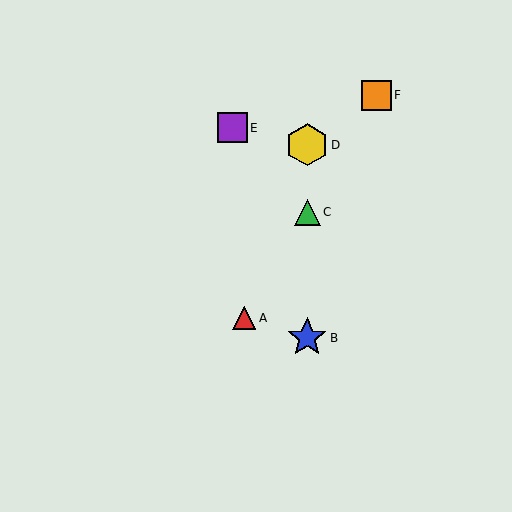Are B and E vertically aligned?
No, B is at x≈307 and E is at x≈232.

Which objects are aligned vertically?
Objects B, C, D are aligned vertically.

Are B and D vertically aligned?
Yes, both are at x≈307.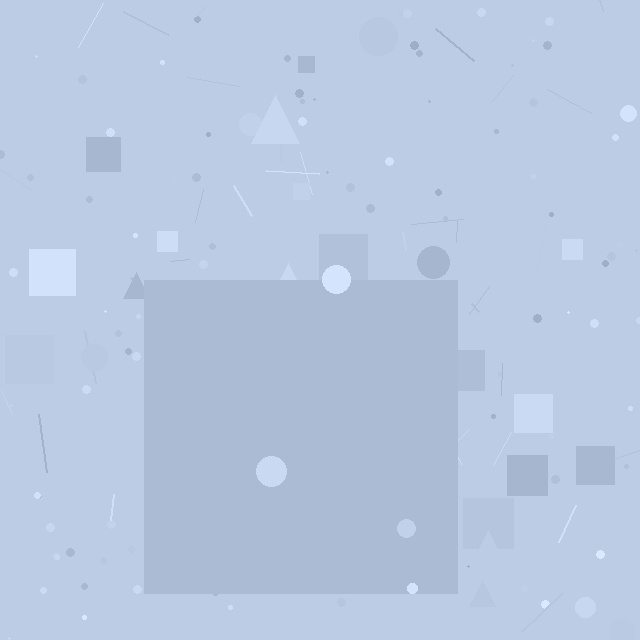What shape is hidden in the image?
A square is hidden in the image.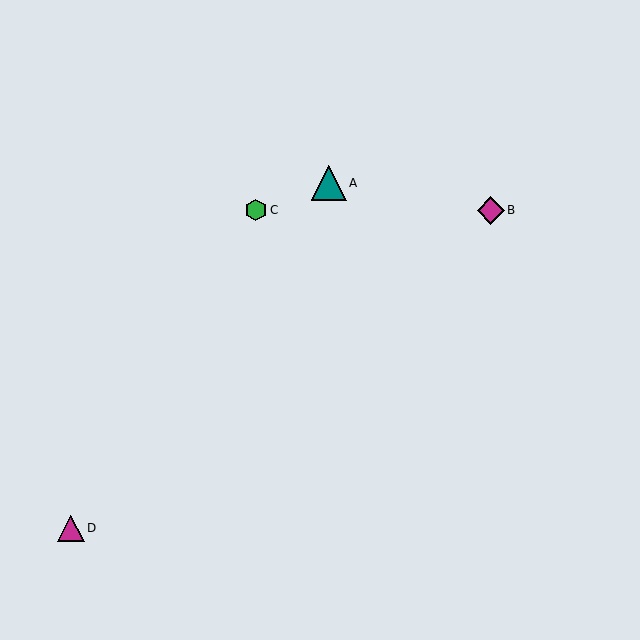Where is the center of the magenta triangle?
The center of the magenta triangle is at (71, 528).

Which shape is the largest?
The teal triangle (labeled A) is the largest.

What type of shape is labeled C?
Shape C is a green hexagon.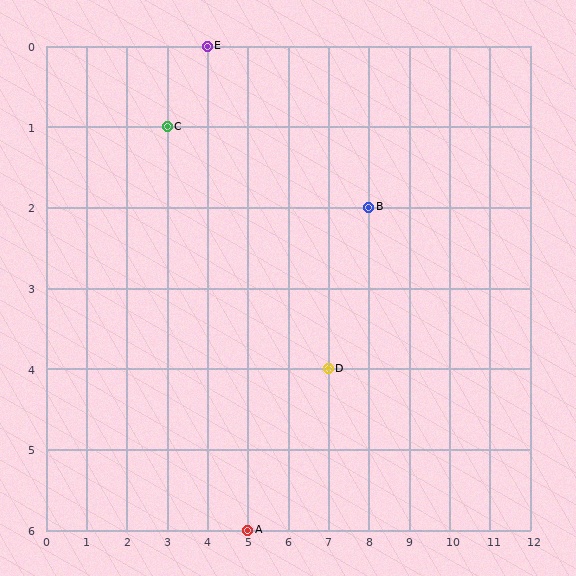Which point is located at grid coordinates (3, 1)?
Point C is at (3, 1).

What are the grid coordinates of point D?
Point D is at grid coordinates (7, 4).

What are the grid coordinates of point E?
Point E is at grid coordinates (4, 0).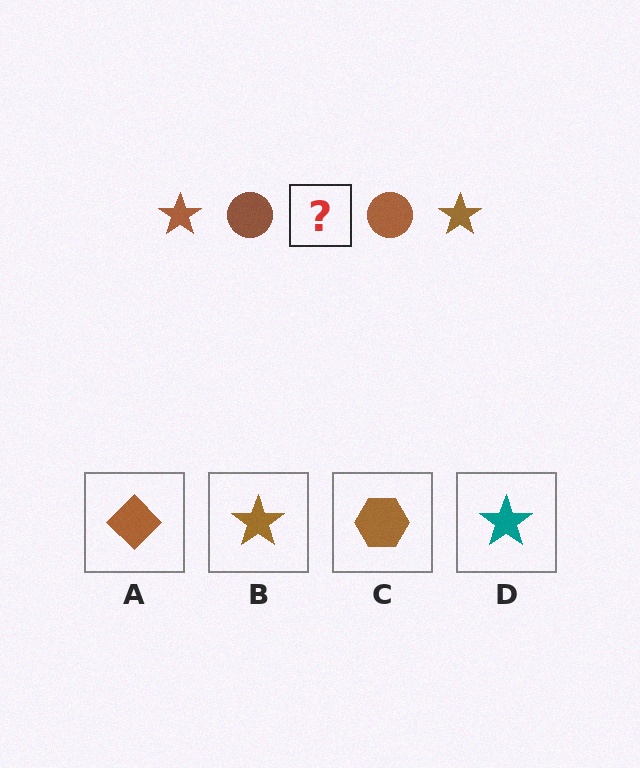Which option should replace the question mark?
Option B.